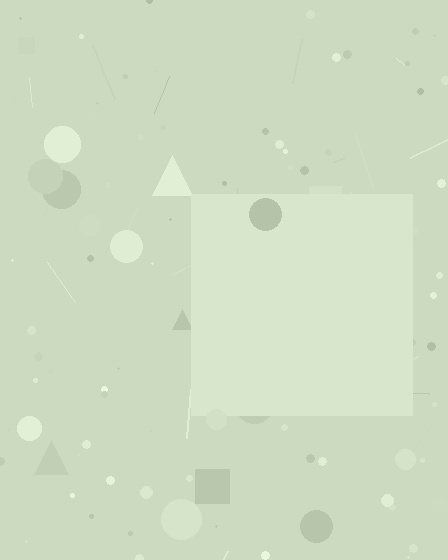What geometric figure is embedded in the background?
A square is embedded in the background.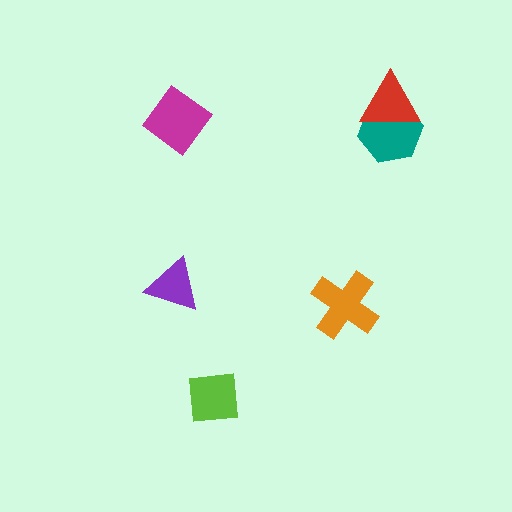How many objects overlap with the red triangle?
1 object overlaps with the red triangle.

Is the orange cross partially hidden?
No, no other shape covers it.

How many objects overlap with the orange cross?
0 objects overlap with the orange cross.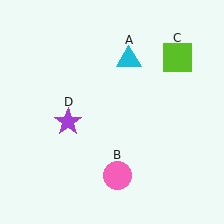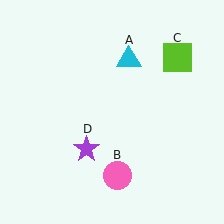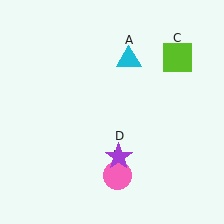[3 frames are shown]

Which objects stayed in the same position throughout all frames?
Cyan triangle (object A) and pink circle (object B) and lime square (object C) remained stationary.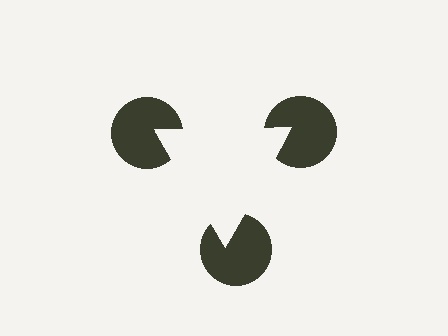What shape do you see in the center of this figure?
An illusory triangle — its edges are inferred from the aligned wedge cuts in the pac-man discs, not physically drawn.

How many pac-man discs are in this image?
There are 3 — one at each vertex of the illusory triangle.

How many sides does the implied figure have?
3 sides.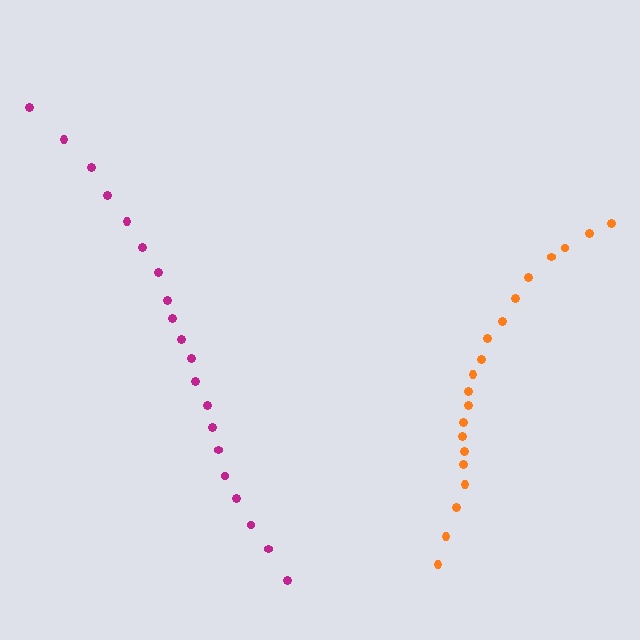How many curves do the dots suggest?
There are 2 distinct paths.